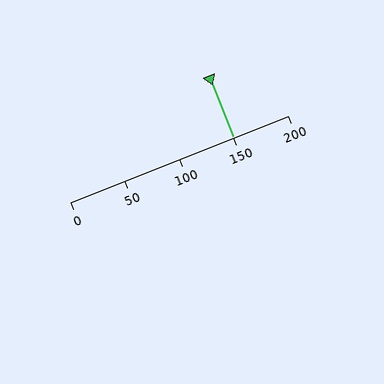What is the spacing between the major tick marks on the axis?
The major ticks are spaced 50 apart.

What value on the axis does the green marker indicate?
The marker indicates approximately 150.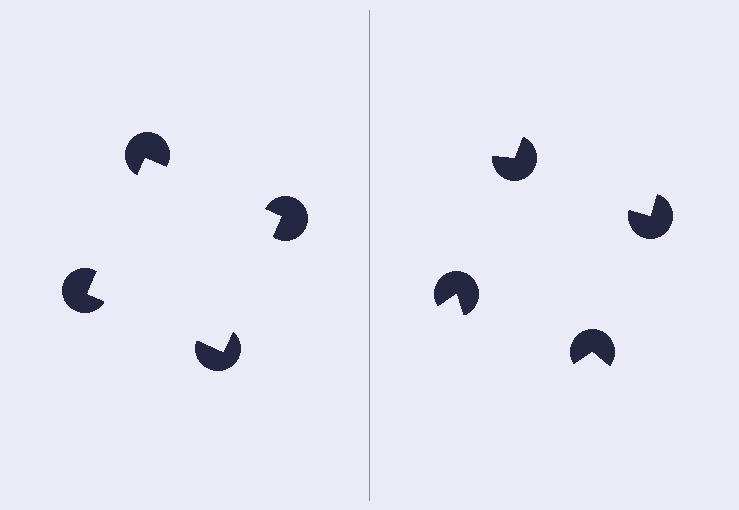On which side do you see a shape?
An illusory square appears on the left side. On the right side the wedge cuts are rotated, so no coherent shape forms.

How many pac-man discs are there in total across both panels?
8 — 4 on each side.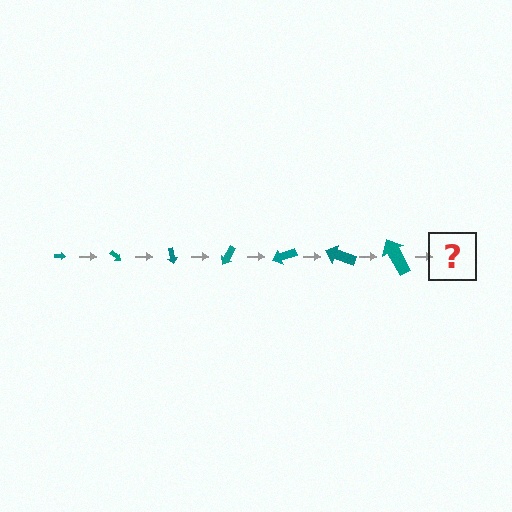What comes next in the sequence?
The next element should be an arrow, larger than the previous one and rotated 280 degrees from the start.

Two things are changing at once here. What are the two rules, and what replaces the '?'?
The two rules are that the arrow grows larger each step and it rotates 40 degrees each step. The '?' should be an arrow, larger than the previous one and rotated 280 degrees from the start.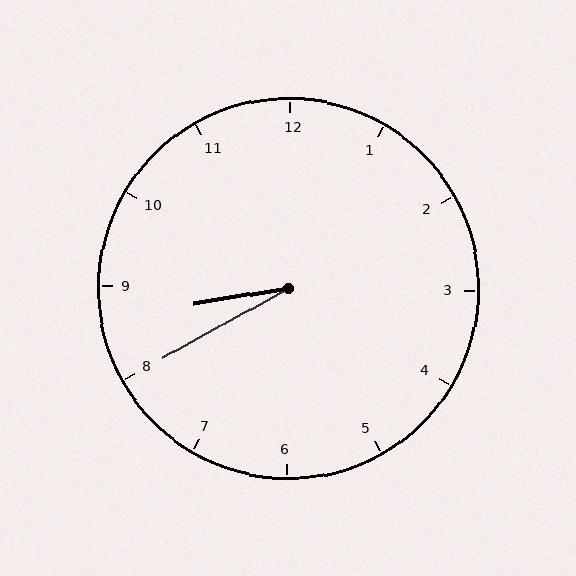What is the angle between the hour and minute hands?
Approximately 20 degrees.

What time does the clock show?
8:40.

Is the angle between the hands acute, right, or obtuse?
It is acute.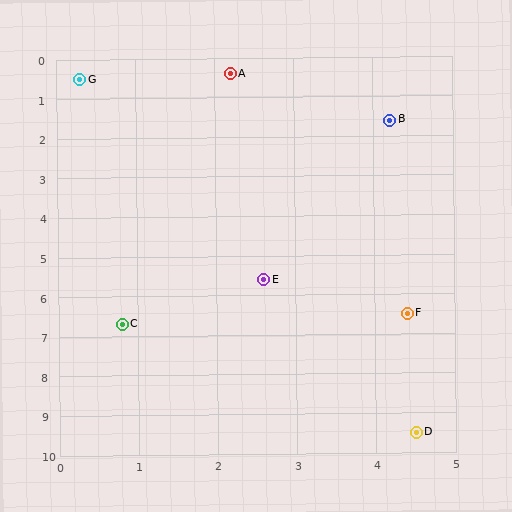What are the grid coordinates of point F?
Point F is at approximately (4.4, 6.5).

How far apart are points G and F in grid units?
Points G and F are about 7.3 grid units apart.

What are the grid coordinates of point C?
Point C is at approximately (0.8, 6.7).